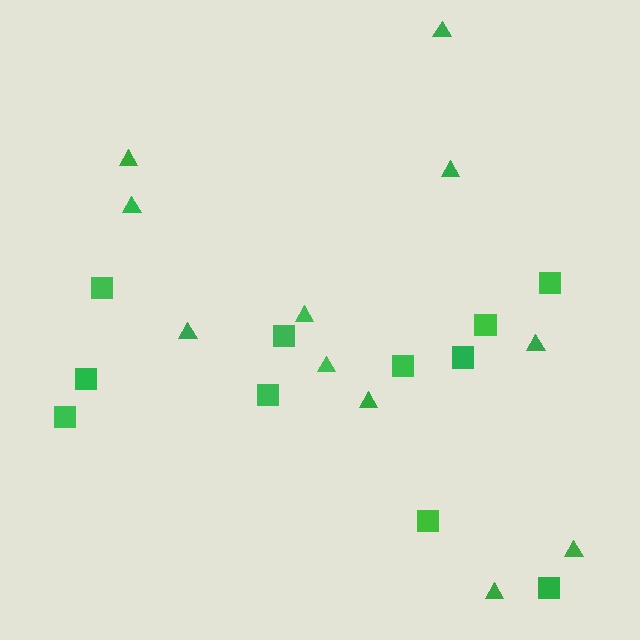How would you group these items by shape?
There are 2 groups: one group of triangles (11) and one group of squares (11).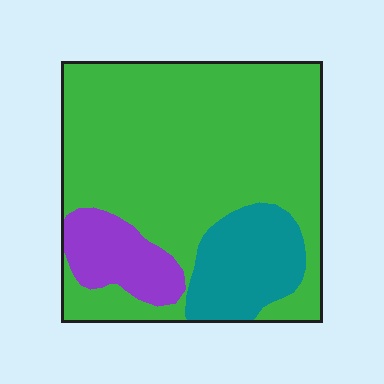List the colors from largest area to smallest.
From largest to smallest: green, teal, purple.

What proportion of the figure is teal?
Teal takes up less than a quarter of the figure.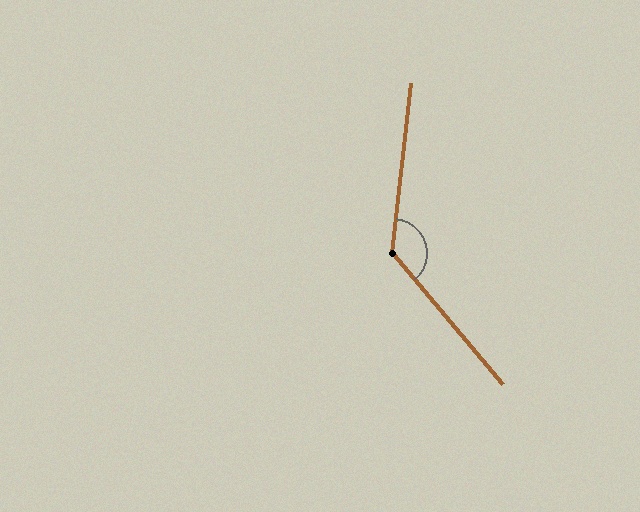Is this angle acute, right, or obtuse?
It is obtuse.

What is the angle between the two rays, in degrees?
Approximately 134 degrees.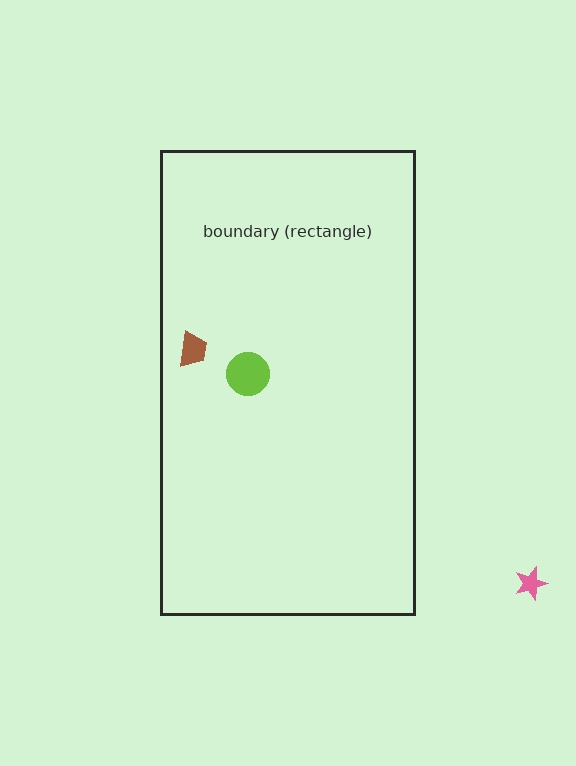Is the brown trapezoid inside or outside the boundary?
Inside.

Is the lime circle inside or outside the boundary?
Inside.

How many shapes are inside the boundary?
2 inside, 1 outside.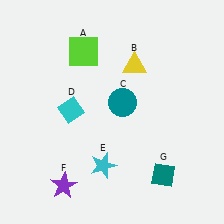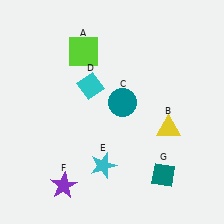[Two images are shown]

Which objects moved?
The objects that moved are: the yellow triangle (B), the cyan diamond (D).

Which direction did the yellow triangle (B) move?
The yellow triangle (B) moved down.